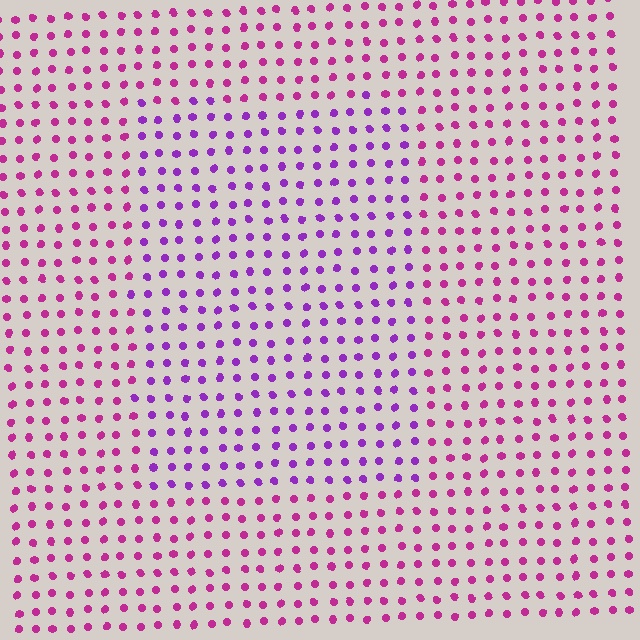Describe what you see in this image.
The image is filled with small magenta elements in a uniform arrangement. A rectangle-shaped region is visible where the elements are tinted to a slightly different hue, forming a subtle color boundary.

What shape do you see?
I see a rectangle.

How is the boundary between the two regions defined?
The boundary is defined purely by a slight shift in hue (about 35 degrees). Spacing, size, and orientation are identical on both sides.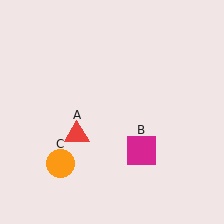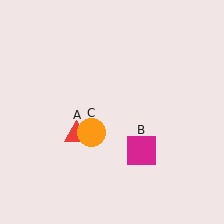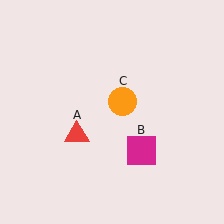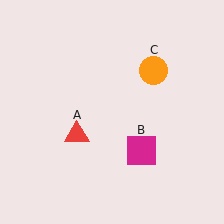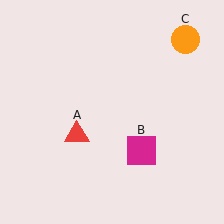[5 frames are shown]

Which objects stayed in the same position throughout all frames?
Red triangle (object A) and magenta square (object B) remained stationary.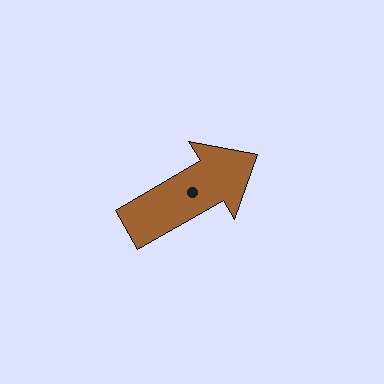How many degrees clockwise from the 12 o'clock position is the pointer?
Approximately 60 degrees.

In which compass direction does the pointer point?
Northeast.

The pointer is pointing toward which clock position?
Roughly 2 o'clock.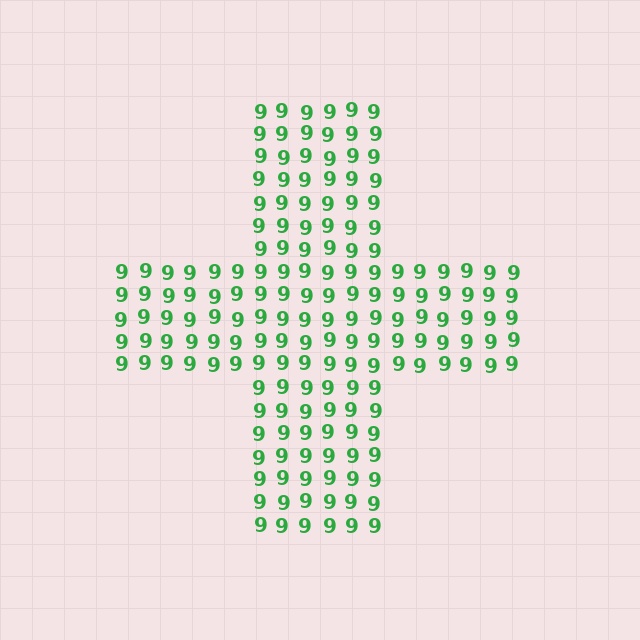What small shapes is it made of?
It is made of small digit 9's.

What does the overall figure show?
The overall figure shows a cross.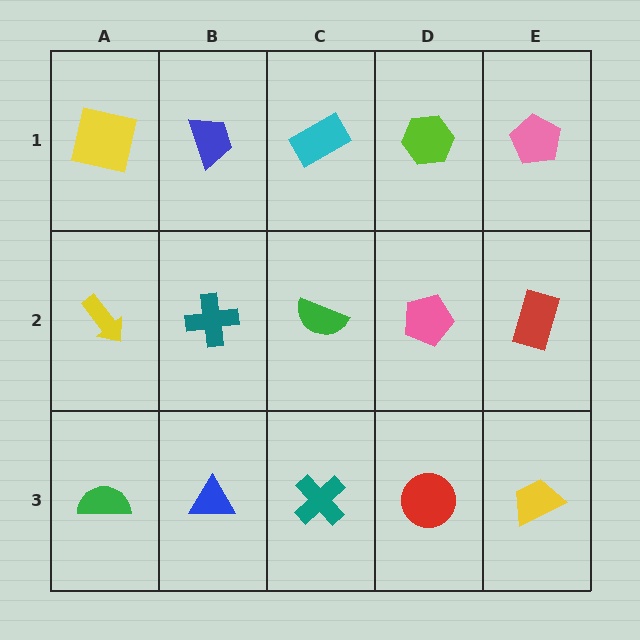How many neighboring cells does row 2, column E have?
3.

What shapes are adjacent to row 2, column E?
A pink pentagon (row 1, column E), a yellow trapezoid (row 3, column E), a pink pentagon (row 2, column D).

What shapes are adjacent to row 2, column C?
A cyan rectangle (row 1, column C), a teal cross (row 3, column C), a teal cross (row 2, column B), a pink pentagon (row 2, column D).